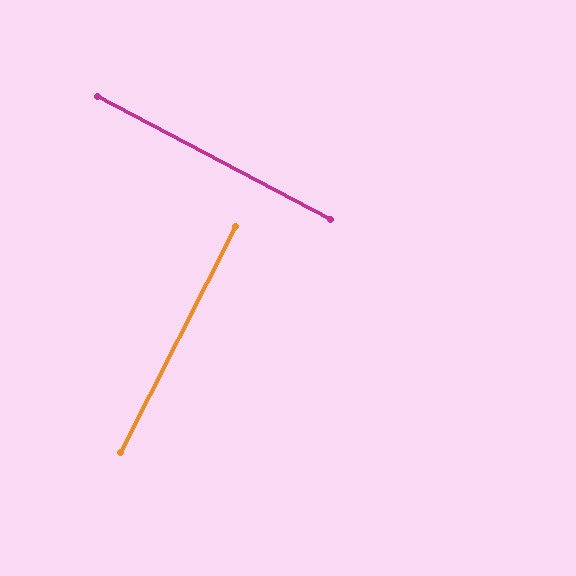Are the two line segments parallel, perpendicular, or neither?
Perpendicular — they meet at approximately 89°.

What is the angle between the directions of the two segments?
Approximately 89 degrees.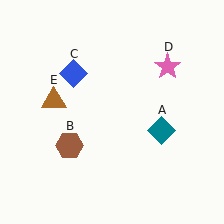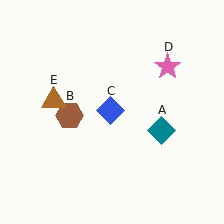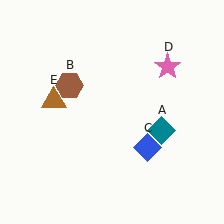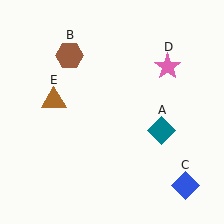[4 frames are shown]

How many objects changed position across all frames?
2 objects changed position: brown hexagon (object B), blue diamond (object C).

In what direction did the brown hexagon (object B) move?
The brown hexagon (object B) moved up.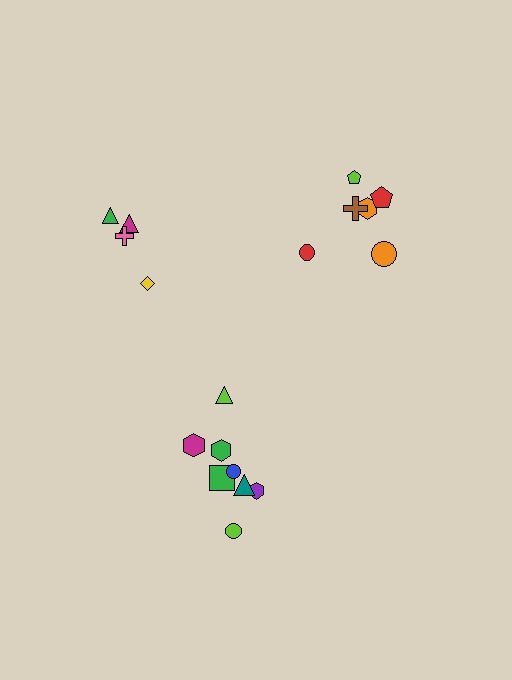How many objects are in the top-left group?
There are 4 objects.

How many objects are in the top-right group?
There are 6 objects.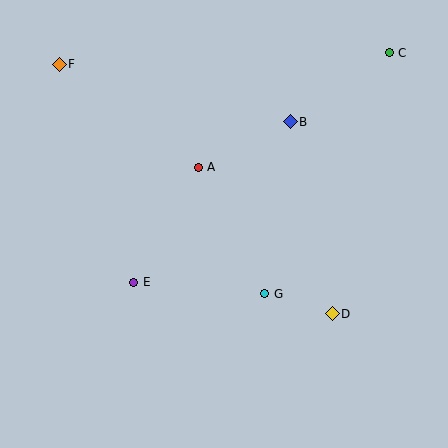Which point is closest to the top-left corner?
Point F is closest to the top-left corner.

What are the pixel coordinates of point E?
Point E is at (134, 282).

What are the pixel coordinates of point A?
Point A is at (198, 167).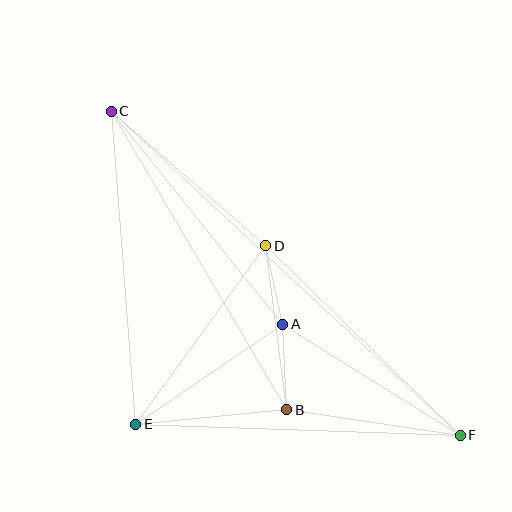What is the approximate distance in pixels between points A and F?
The distance between A and F is approximately 210 pixels.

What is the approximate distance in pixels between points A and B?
The distance between A and B is approximately 86 pixels.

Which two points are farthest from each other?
Points C and F are farthest from each other.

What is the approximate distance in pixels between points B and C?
The distance between B and C is approximately 346 pixels.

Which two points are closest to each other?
Points A and D are closest to each other.